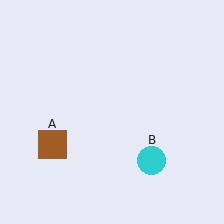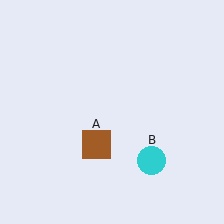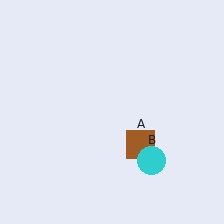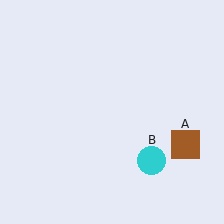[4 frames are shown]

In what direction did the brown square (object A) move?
The brown square (object A) moved right.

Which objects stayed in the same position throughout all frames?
Cyan circle (object B) remained stationary.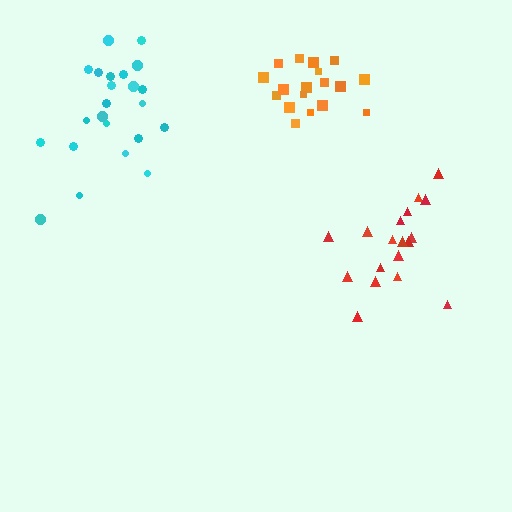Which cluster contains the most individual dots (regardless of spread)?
Cyan (23).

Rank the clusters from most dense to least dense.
orange, red, cyan.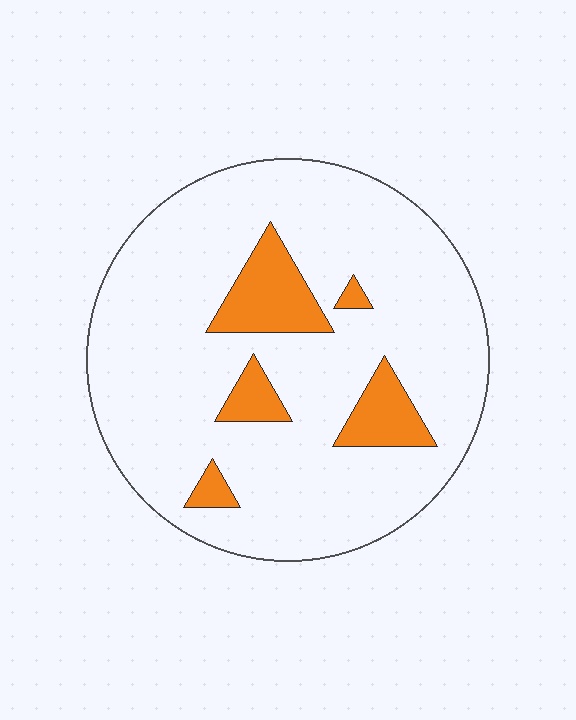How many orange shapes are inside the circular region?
5.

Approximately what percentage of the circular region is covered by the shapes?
Approximately 15%.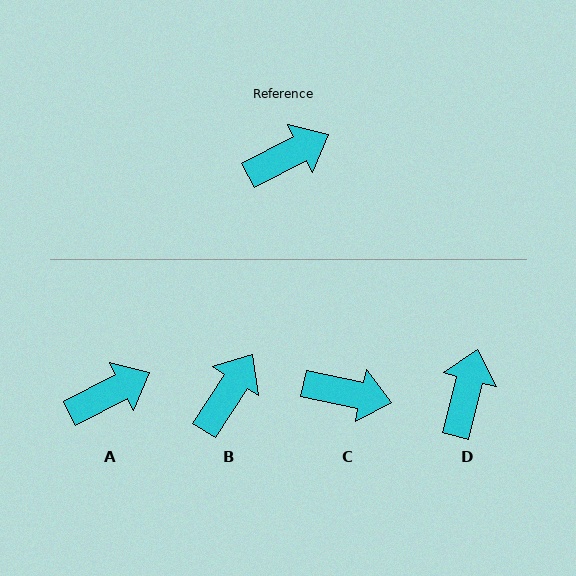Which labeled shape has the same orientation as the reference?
A.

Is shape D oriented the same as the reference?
No, it is off by about 48 degrees.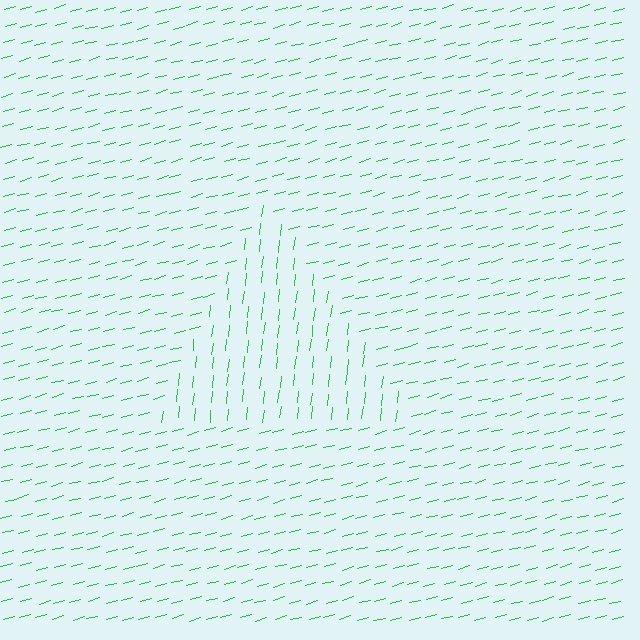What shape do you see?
I see a triangle.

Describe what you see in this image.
The image is filled with small green line segments. A triangle region in the image has lines oriented differently from the surrounding lines, creating a visible texture boundary.